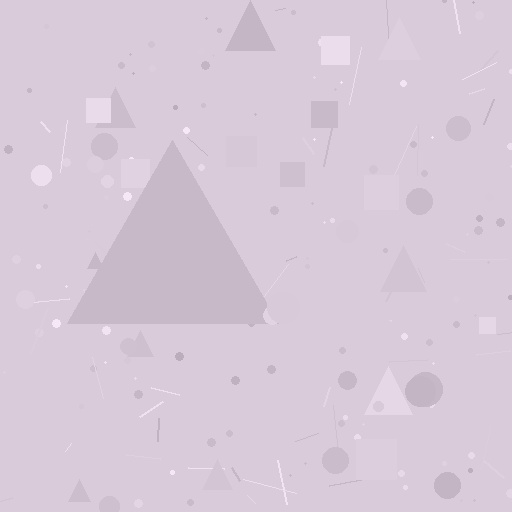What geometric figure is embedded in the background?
A triangle is embedded in the background.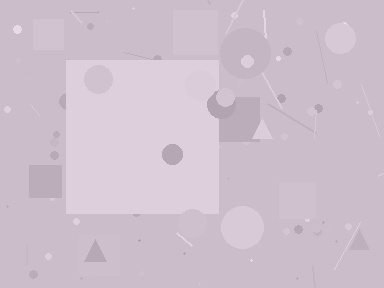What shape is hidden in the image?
A square is hidden in the image.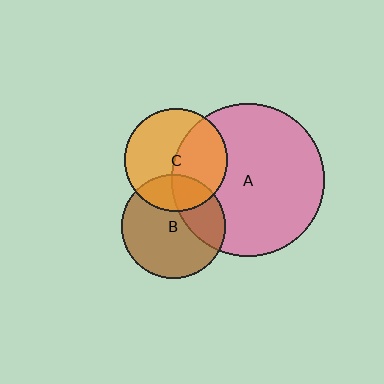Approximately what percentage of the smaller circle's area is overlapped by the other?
Approximately 25%.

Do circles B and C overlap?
Yes.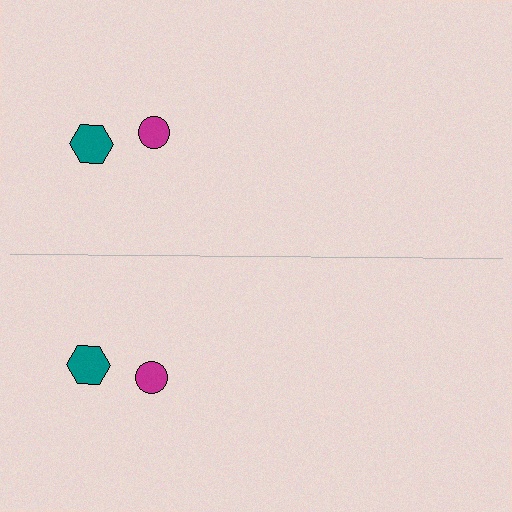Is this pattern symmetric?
Yes, this pattern has bilateral (reflection) symmetry.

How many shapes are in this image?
There are 4 shapes in this image.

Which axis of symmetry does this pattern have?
The pattern has a horizontal axis of symmetry running through the center of the image.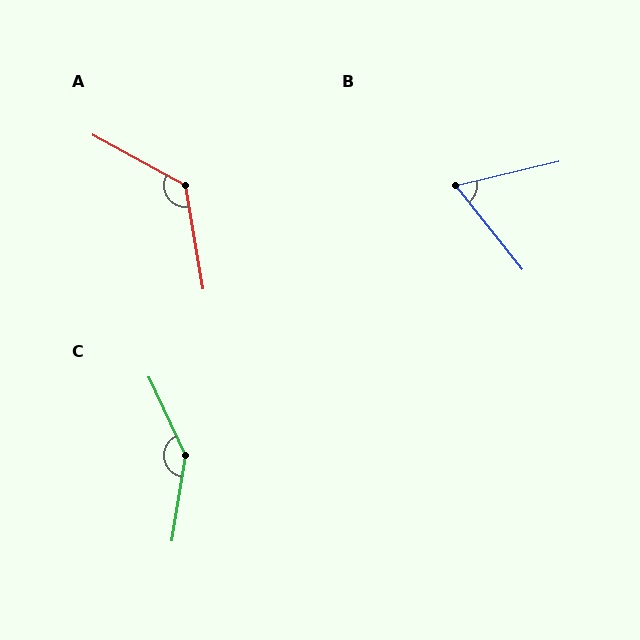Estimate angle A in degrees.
Approximately 128 degrees.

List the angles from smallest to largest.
B (65°), A (128°), C (146°).